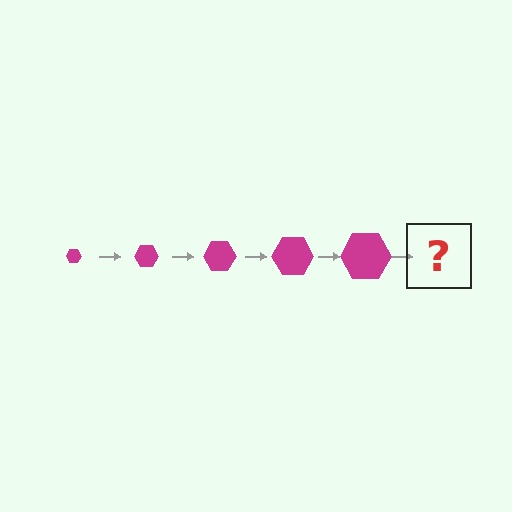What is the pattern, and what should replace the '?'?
The pattern is that the hexagon gets progressively larger each step. The '?' should be a magenta hexagon, larger than the previous one.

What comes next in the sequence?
The next element should be a magenta hexagon, larger than the previous one.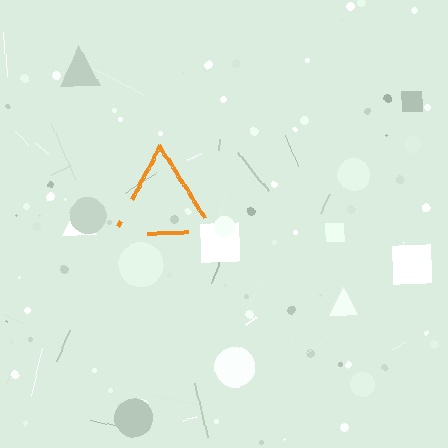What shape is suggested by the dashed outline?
The dashed outline suggests a triangle.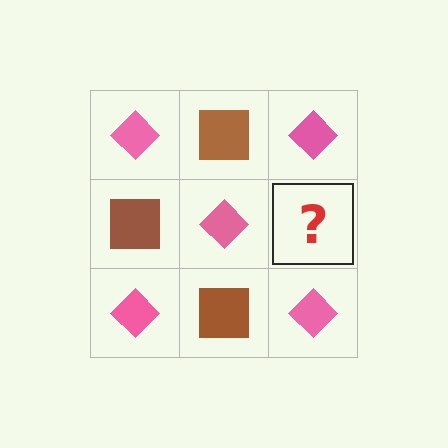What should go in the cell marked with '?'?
The missing cell should contain a brown square.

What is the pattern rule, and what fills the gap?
The rule is that it alternates pink diamond and brown square in a checkerboard pattern. The gap should be filled with a brown square.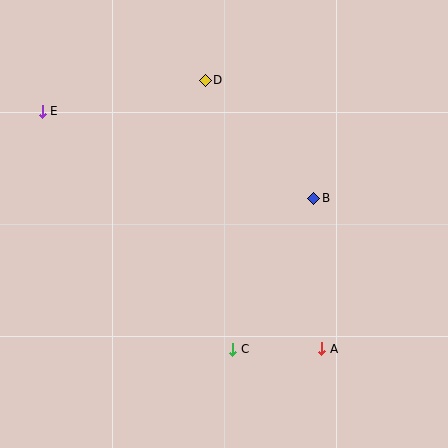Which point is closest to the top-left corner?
Point E is closest to the top-left corner.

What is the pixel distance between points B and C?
The distance between B and C is 171 pixels.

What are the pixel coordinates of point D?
Point D is at (205, 80).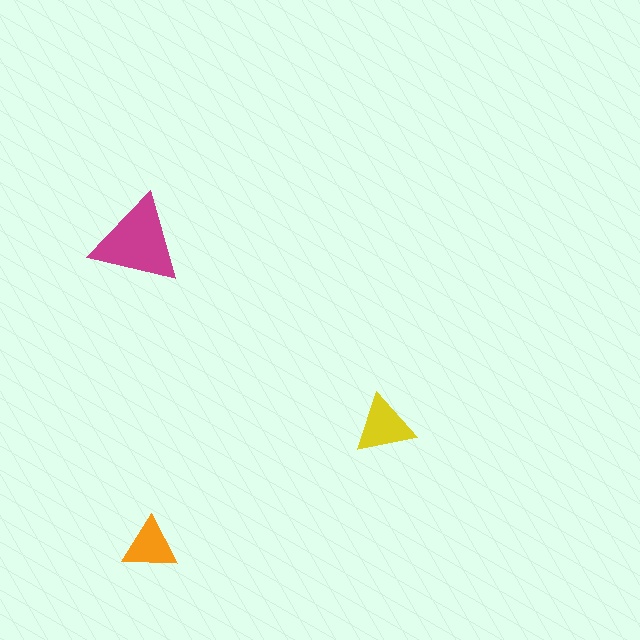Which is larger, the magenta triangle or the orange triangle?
The magenta one.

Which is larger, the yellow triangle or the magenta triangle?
The magenta one.